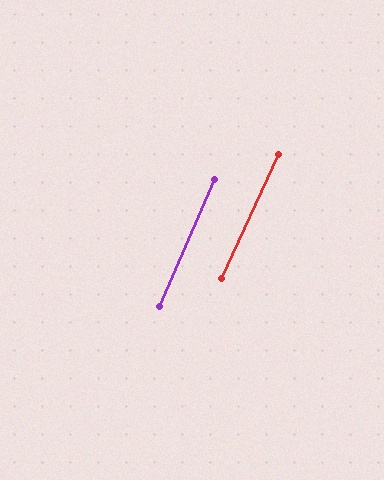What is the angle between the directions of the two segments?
Approximately 1 degree.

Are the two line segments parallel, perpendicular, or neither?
Parallel — their directions differ by only 1.3°.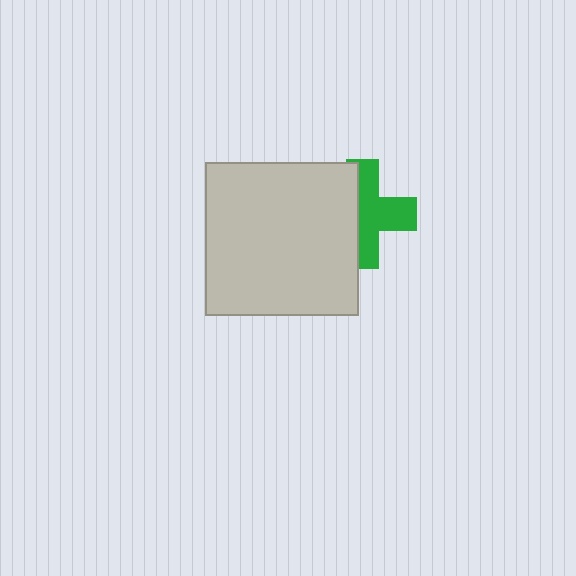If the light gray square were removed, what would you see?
You would see the complete green cross.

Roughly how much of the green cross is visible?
About half of it is visible (roughly 56%).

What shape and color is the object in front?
The object in front is a light gray square.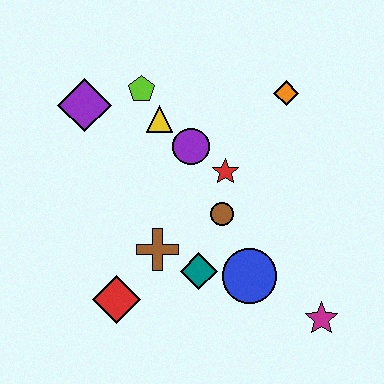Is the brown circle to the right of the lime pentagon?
Yes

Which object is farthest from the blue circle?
The purple diamond is farthest from the blue circle.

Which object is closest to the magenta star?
The blue circle is closest to the magenta star.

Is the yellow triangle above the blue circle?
Yes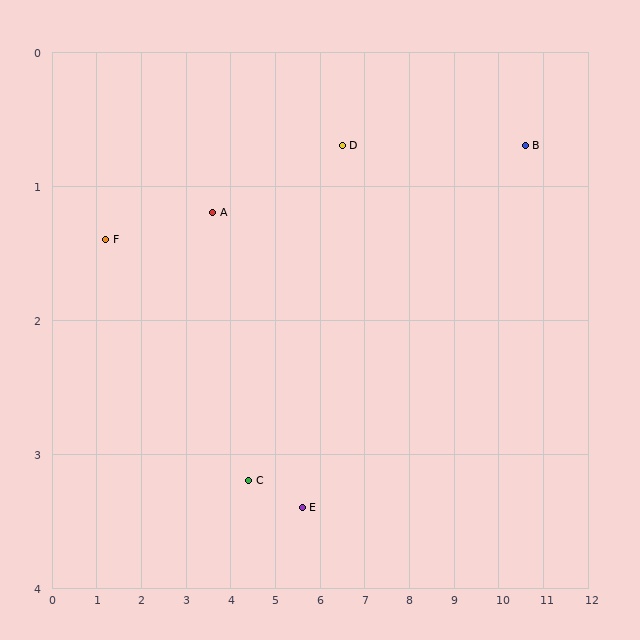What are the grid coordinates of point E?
Point E is at approximately (5.6, 3.4).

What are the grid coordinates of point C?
Point C is at approximately (4.4, 3.2).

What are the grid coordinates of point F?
Point F is at approximately (1.2, 1.4).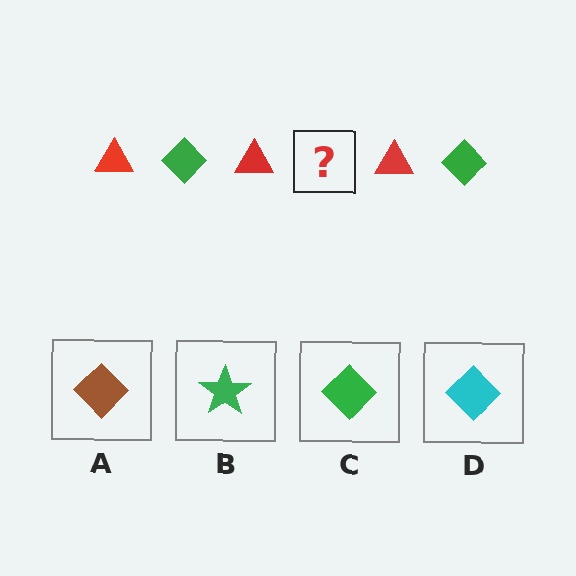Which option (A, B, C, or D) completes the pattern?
C.